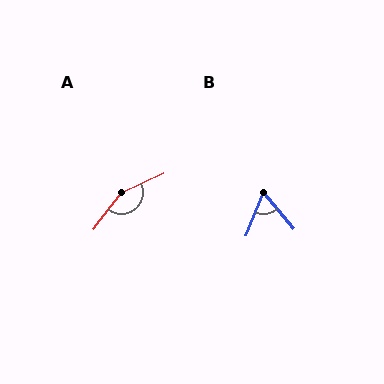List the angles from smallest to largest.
B (61°), A (152°).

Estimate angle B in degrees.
Approximately 61 degrees.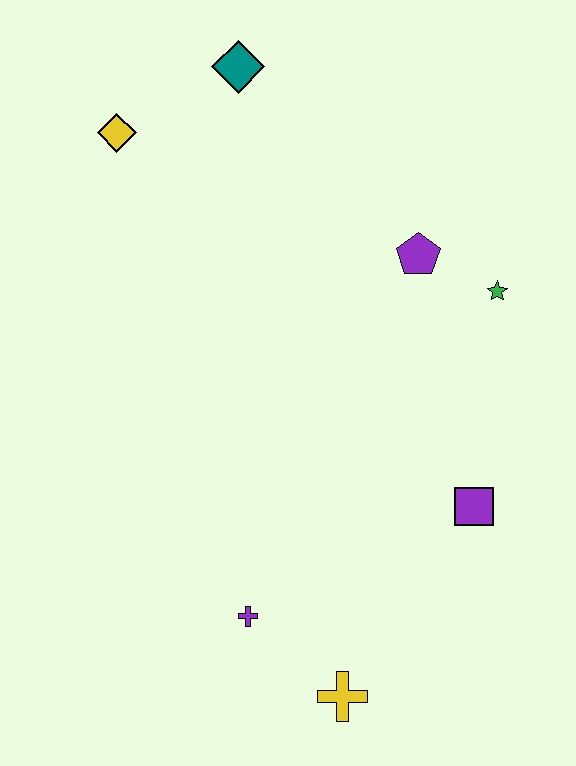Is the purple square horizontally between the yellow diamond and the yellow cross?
No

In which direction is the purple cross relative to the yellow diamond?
The purple cross is below the yellow diamond.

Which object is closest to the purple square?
The green star is closest to the purple square.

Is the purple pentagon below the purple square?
No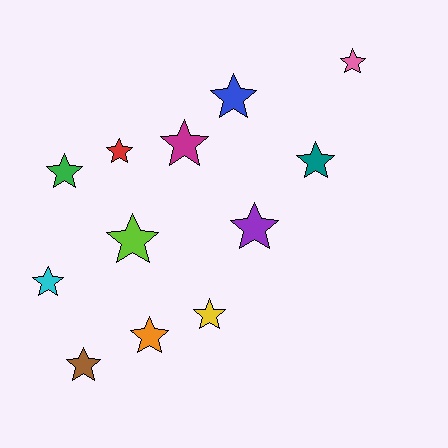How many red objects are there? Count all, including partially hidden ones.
There is 1 red object.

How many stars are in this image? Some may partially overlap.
There are 12 stars.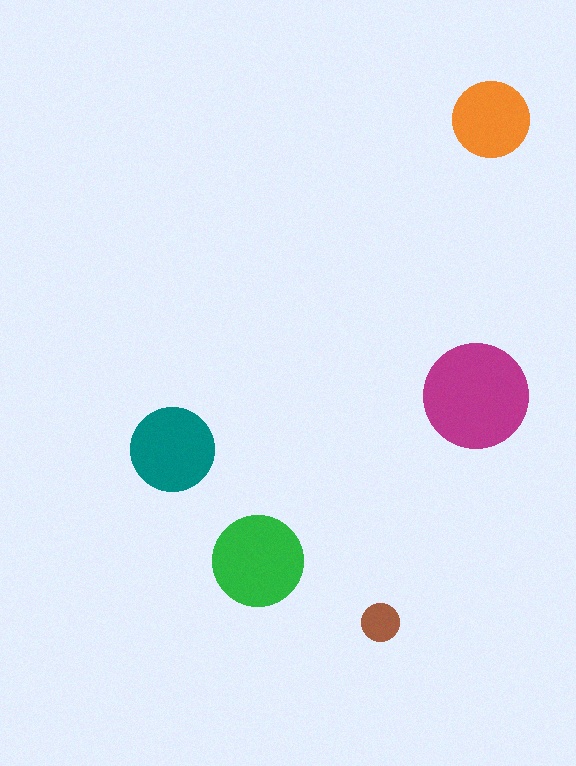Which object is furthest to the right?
The orange circle is rightmost.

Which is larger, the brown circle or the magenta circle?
The magenta one.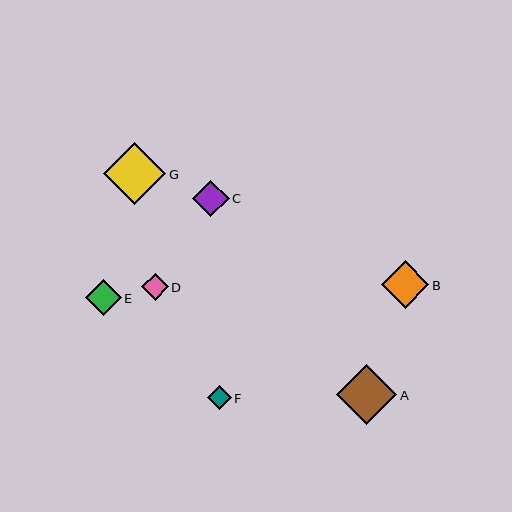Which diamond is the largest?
Diamond G is the largest with a size of approximately 63 pixels.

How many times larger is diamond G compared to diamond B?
Diamond G is approximately 1.3 times the size of diamond B.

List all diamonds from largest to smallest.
From largest to smallest: G, A, B, E, C, D, F.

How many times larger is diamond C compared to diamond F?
Diamond C is approximately 1.5 times the size of diamond F.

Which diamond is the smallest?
Diamond F is the smallest with a size of approximately 24 pixels.